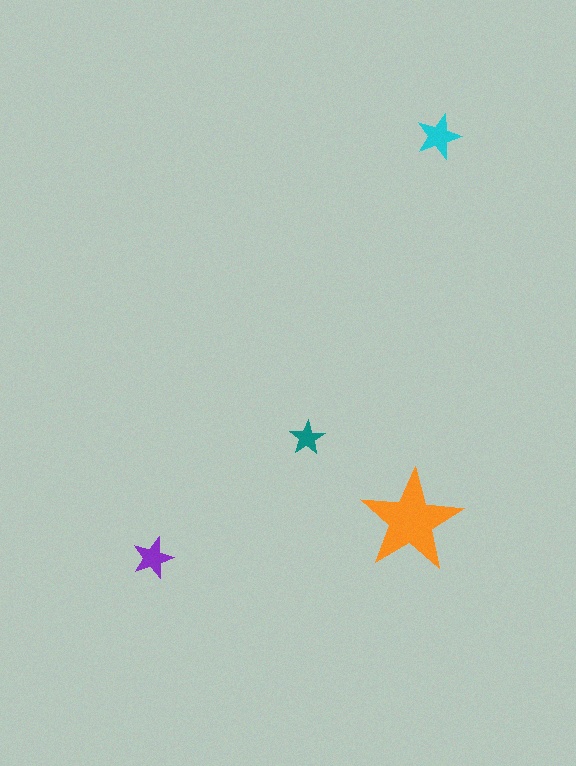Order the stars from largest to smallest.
the orange one, the cyan one, the purple one, the teal one.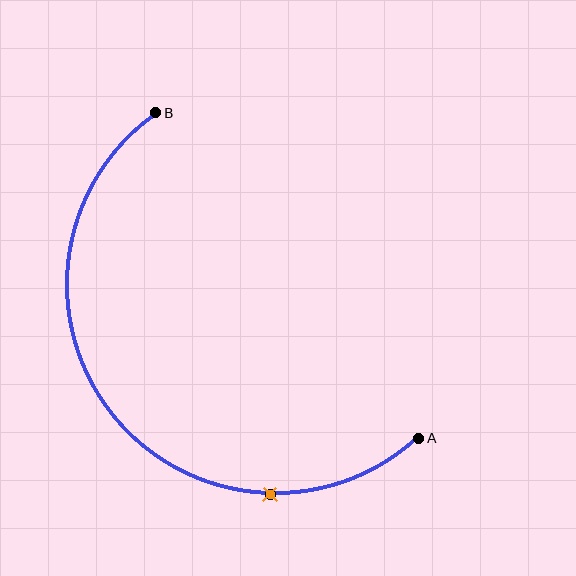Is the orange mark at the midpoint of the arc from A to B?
No. The orange mark lies on the arc but is closer to endpoint A. The arc midpoint would be at the point on the curve equidistant along the arc from both A and B.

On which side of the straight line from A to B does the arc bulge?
The arc bulges below and to the left of the straight line connecting A and B.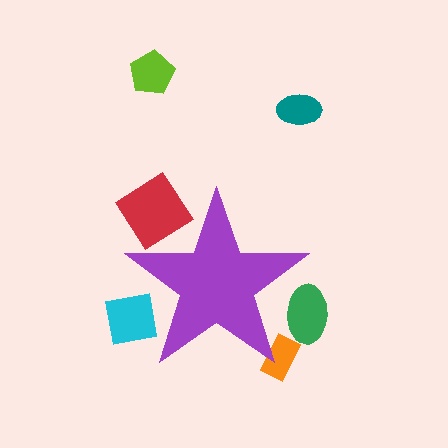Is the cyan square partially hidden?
Yes, the cyan square is partially hidden behind the purple star.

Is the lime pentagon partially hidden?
No, the lime pentagon is fully visible.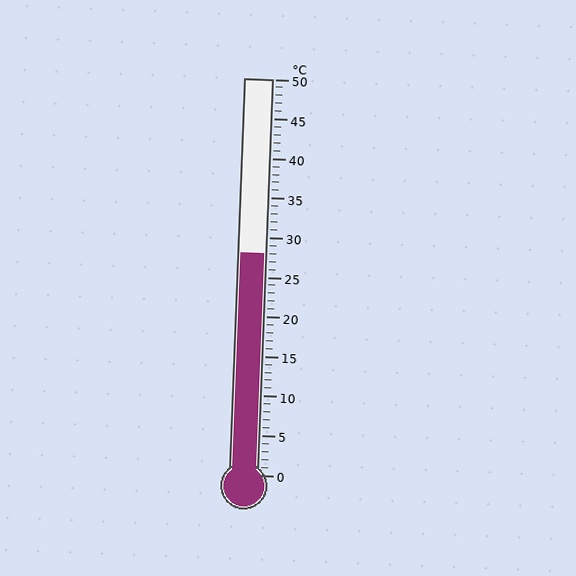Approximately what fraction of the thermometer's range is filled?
The thermometer is filled to approximately 55% of its range.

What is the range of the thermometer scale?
The thermometer scale ranges from 0°C to 50°C.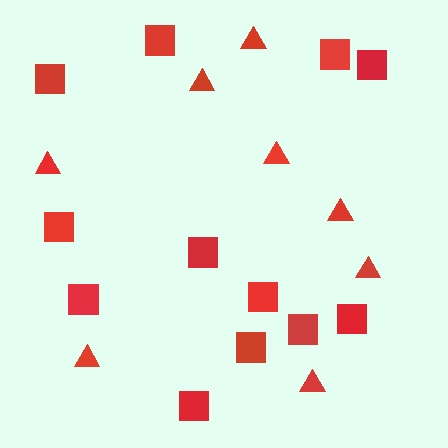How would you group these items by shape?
There are 2 groups: one group of squares (12) and one group of triangles (8).